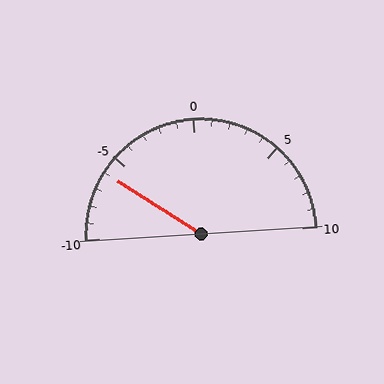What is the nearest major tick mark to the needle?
The nearest major tick mark is -5.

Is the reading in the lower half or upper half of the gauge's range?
The reading is in the lower half of the range (-10 to 10).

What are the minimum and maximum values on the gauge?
The gauge ranges from -10 to 10.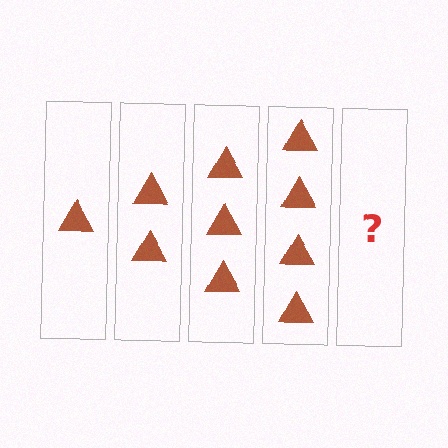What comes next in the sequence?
The next element should be 5 triangles.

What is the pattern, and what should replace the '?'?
The pattern is that each step adds one more triangle. The '?' should be 5 triangles.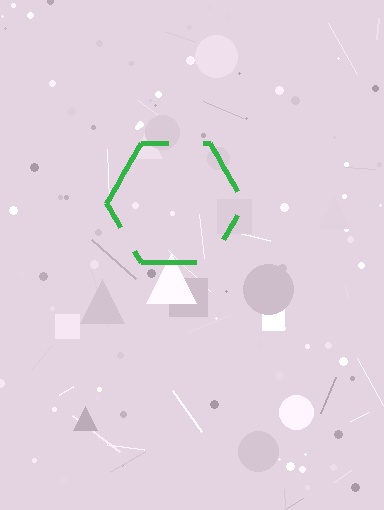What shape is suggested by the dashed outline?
The dashed outline suggests a hexagon.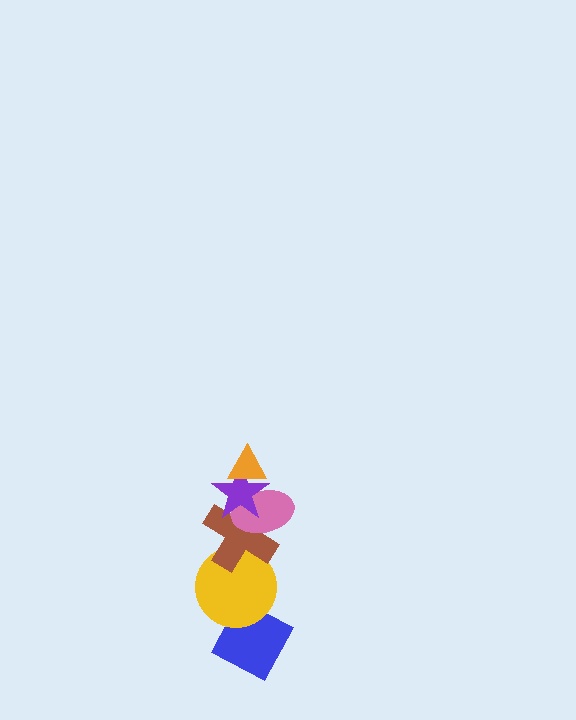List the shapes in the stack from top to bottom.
From top to bottom: the orange triangle, the purple star, the pink ellipse, the brown cross, the yellow circle, the blue diamond.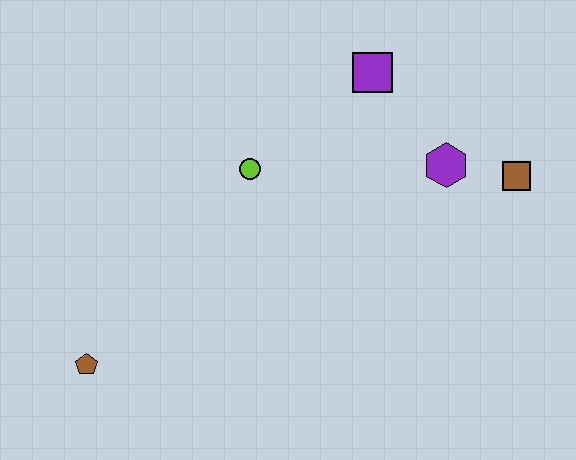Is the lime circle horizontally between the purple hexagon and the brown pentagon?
Yes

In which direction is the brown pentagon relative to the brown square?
The brown pentagon is to the left of the brown square.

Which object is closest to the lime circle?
The purple square is closest to the lime circle.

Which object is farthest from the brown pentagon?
The brown square is farthest from the brown pentagon.